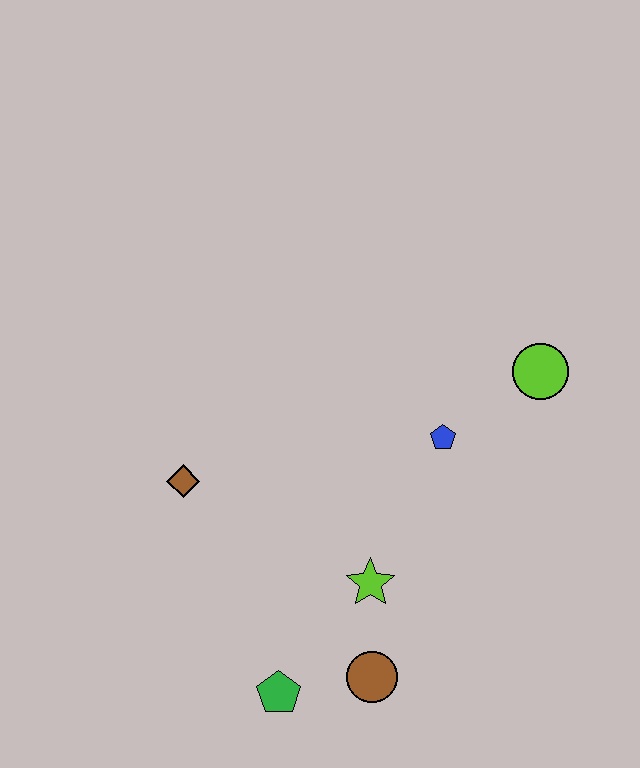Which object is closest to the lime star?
The brown circle is closest to the lime star.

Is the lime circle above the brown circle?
Yes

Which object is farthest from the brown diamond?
The lime circle is farthest from the brown diamond.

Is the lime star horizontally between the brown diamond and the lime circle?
Yes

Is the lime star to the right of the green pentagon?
Yes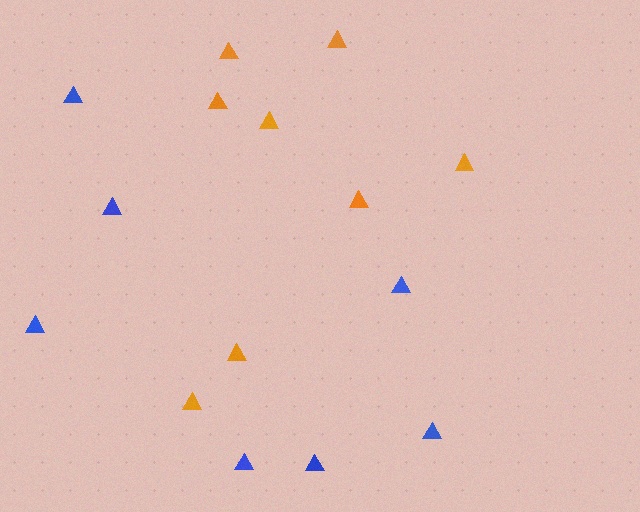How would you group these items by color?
There are 2 groups: one group of blue triangles (7) and one group of orange triangles (8).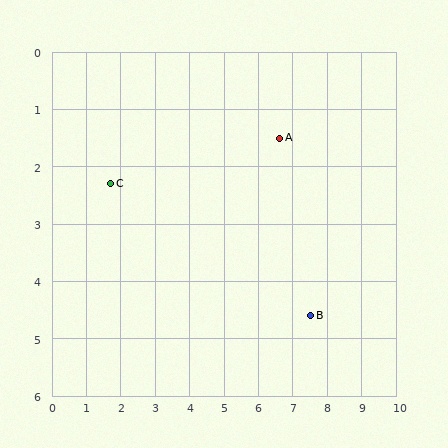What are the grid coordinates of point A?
Point A is at approximately (6.6, 1.5).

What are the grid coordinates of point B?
Point B is at approximately (7.5, 4.6).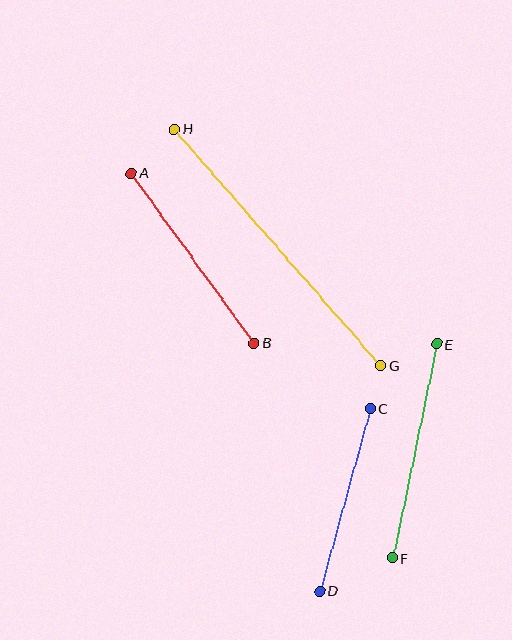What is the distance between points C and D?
The distance is approximately 189 pixels.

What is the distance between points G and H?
The distance is approximately 314 pixels.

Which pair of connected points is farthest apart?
Points G and H are farthest apart.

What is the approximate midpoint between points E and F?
The midpoint is at approximately (415, 451) pixels.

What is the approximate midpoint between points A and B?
The midpoint is at approximately (193, 258) pixels.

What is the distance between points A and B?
The distance is approximately 210 pixels.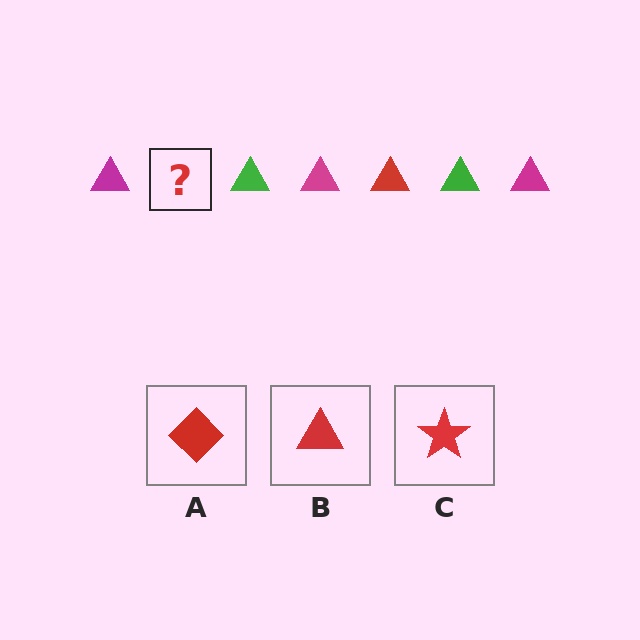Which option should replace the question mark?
Option B.